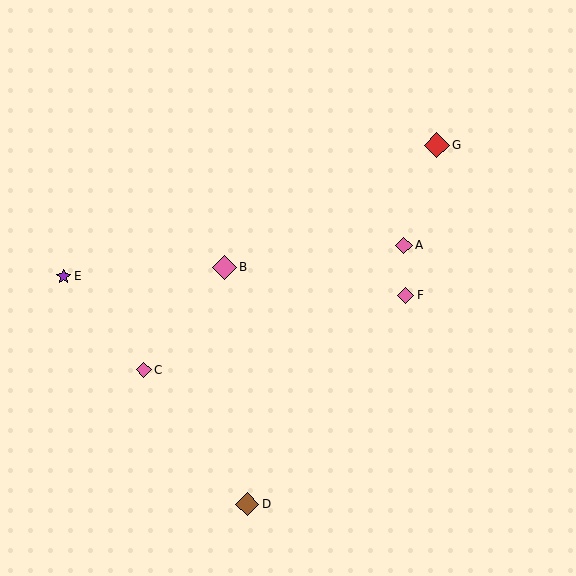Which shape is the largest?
The red diamond (labeled G) is the largest.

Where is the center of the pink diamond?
The center of the pink diamond is at (406, 295).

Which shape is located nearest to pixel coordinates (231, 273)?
The pink diamond (labeled B) at (224, 267) is nearest to that location.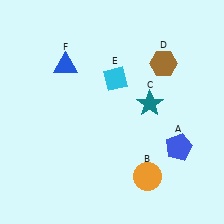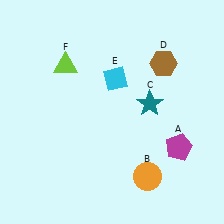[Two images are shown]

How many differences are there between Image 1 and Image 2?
There are 2 differences between the two images.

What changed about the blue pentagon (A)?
In Image 1, A is blue. In Image 2, it changed to magenta.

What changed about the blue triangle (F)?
In Image 1, F is blue. In Image 2, it changed to lime.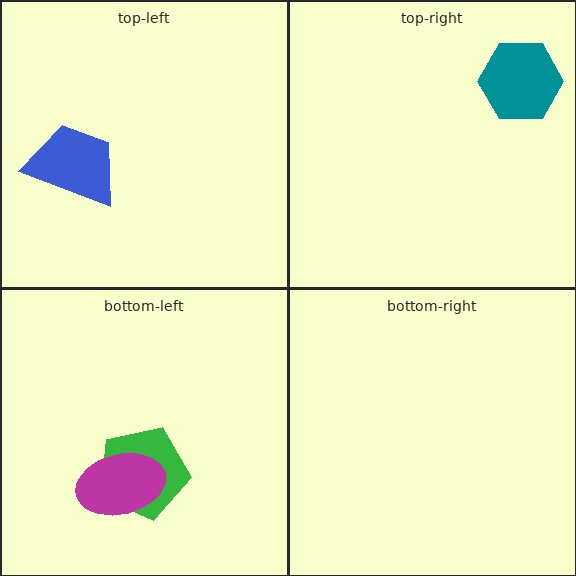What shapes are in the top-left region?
The blue trapezoid.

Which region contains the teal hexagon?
The top-right region.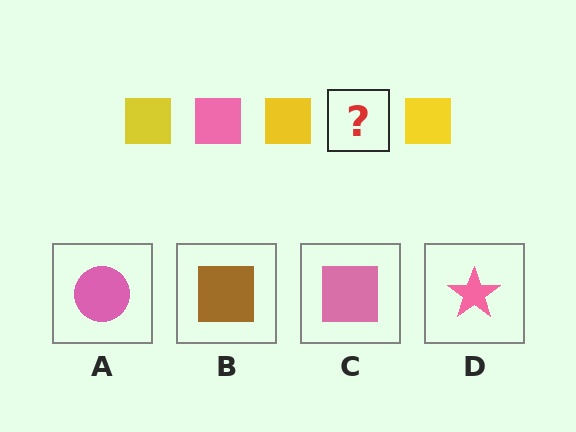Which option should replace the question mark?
Option C.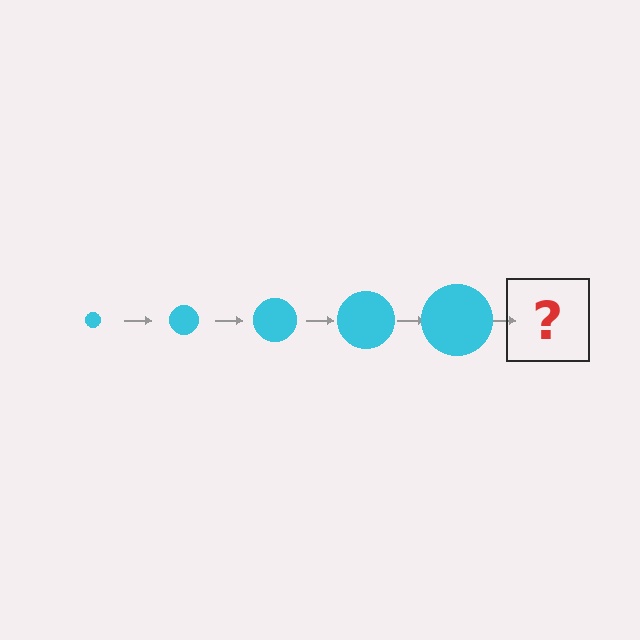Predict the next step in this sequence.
The next step is a cyan circle, larger than the previous one.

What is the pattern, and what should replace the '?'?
The pattern is that the circle gets progressively larger each step. The '?' should be a cyan circle, larger than the previous one.